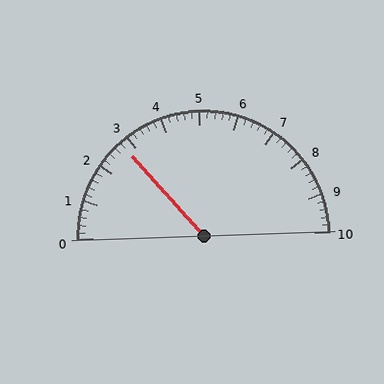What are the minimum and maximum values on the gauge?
The gauge ranges from 0 to 10.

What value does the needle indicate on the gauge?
The needle indicates approximately 2.8.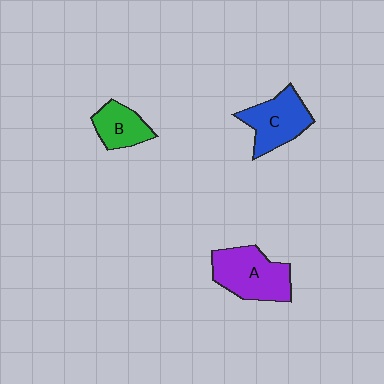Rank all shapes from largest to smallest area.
From largest to smallest: A (purple), C (blue), B (green).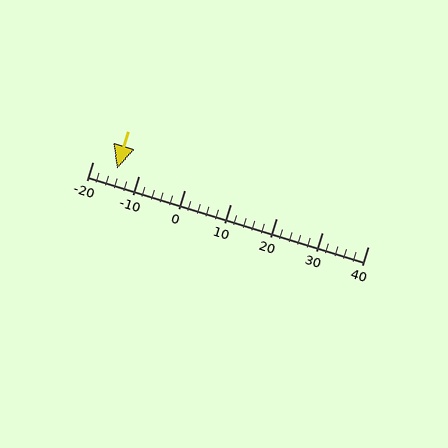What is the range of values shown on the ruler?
The ruler shows values from -20 to 40.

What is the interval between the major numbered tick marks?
The major tick marks are spaced 10 units apart.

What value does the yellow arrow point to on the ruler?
The yellow arrow points to approximately -15.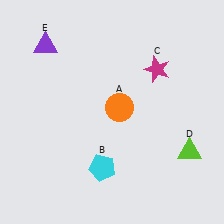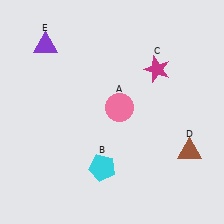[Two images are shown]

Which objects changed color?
A changed from orange to pink. D changed from lime to brown.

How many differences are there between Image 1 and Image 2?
There are 2 differences between the two images.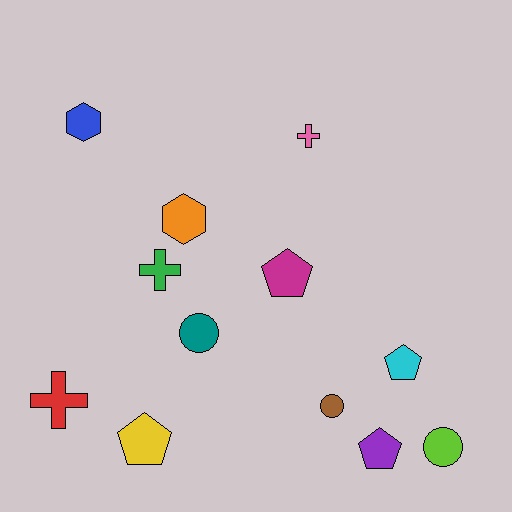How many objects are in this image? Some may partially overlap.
There are 12 objects.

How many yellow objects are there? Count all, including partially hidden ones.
There is 1 yellow object.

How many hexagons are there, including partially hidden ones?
There are 2 hexagons.